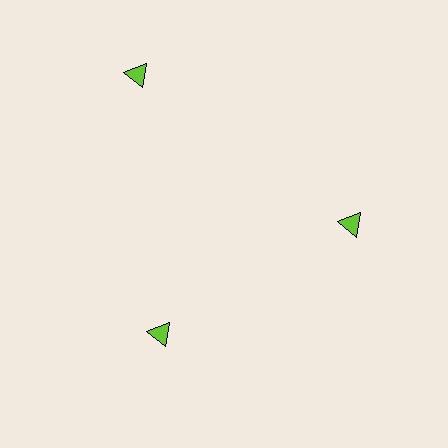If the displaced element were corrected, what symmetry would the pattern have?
It would have 3-fold rotational symmetry — the pattern would map onto itself every 120 degrees.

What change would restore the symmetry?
The symmetry would be restored by moving it inward, back onto the ring so that all 3 triangles sit at equal angles and equal distance from the center.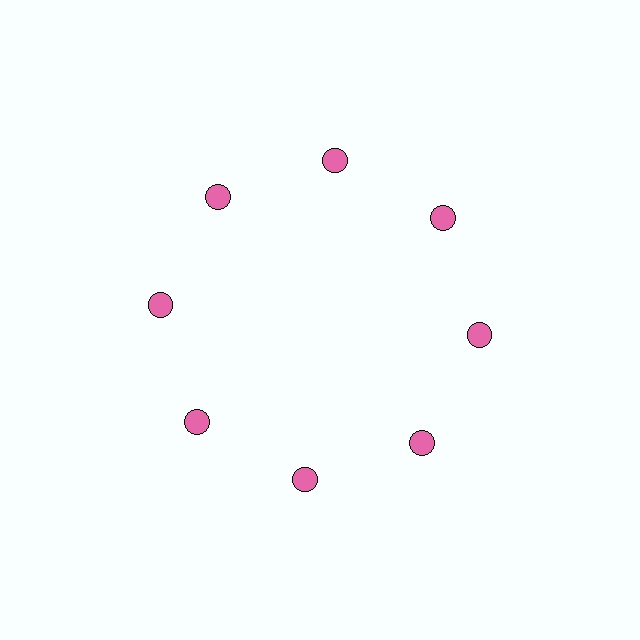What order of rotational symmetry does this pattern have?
This pattern has 8-fold rotational symmetry.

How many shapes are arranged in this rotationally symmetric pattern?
There are 8 shapes, arranged in 8 groups of 1.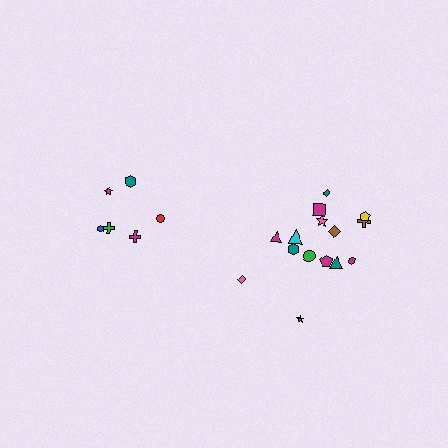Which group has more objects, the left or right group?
The right group.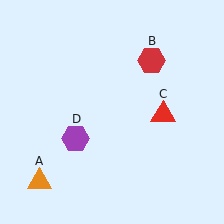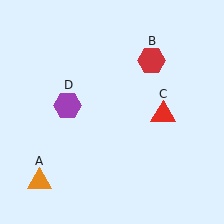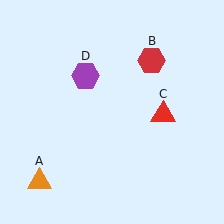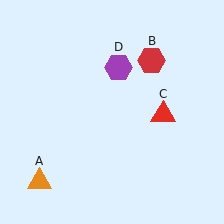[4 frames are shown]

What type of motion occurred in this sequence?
The purple hexagon (object D) rotated clockwise around the center of the scene.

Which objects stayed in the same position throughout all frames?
Orange triangle (object A) and red hexagon (object B) and red triangle (object C) remained stationary.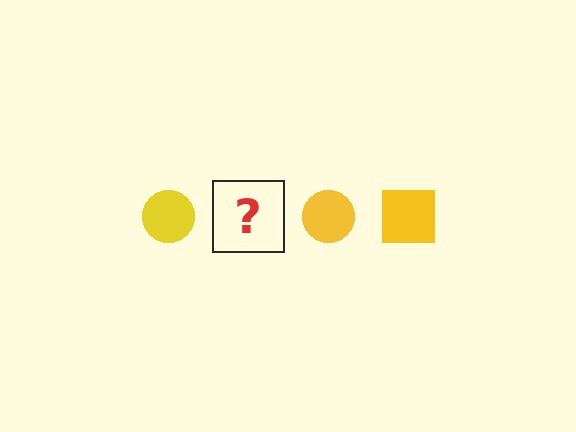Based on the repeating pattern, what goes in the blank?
The blank should be a yellow square.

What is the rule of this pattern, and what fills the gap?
The rule is that the pattern cycles through circle, square shapes in yellow. The gap should be filled with a yellow square.